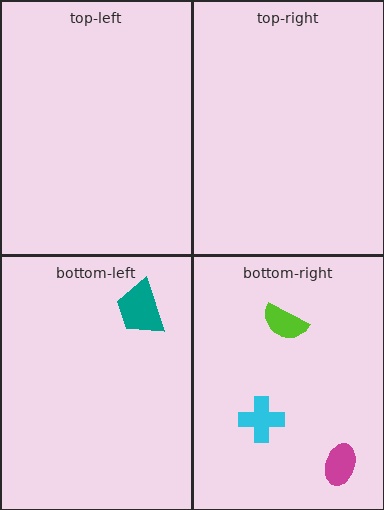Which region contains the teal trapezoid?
The bottom-left region.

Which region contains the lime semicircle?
The bottom-right region.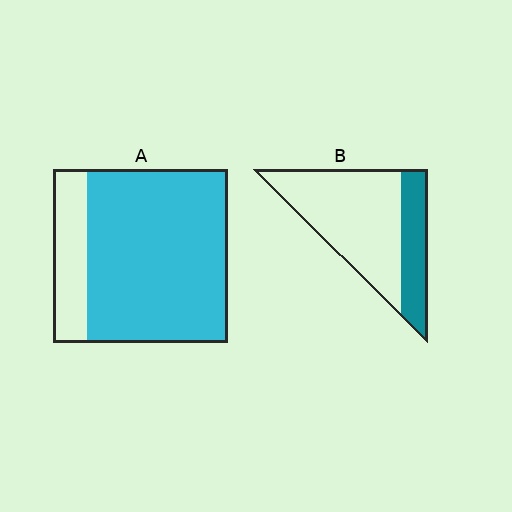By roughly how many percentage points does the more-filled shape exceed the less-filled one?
By roughly 50 percentage points (A over B).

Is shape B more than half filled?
No.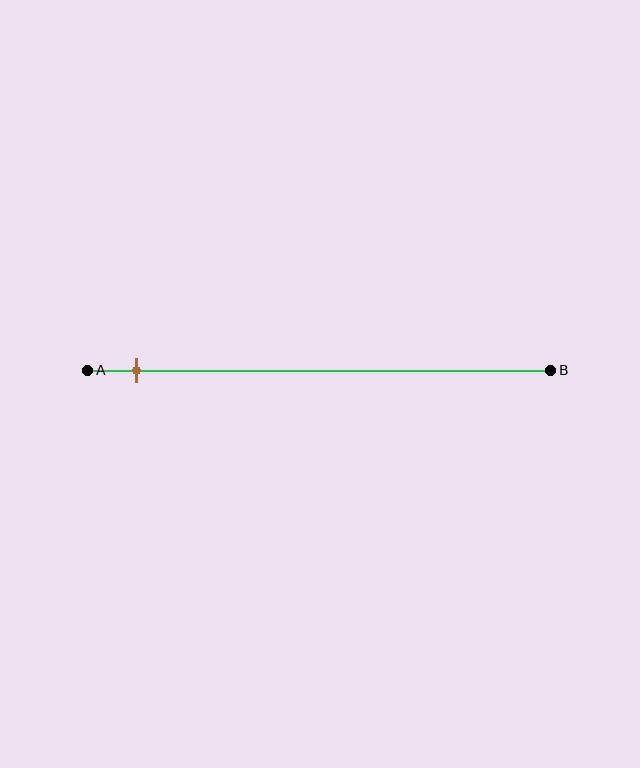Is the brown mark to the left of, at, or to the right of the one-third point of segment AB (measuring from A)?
The brown mark is to the left of the one-third point of segment AB.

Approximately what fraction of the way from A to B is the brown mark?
The brown mark is approximately 10% of the way from A to B.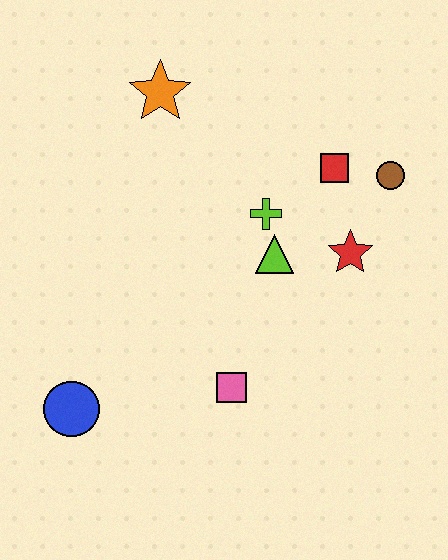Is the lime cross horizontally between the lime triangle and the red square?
No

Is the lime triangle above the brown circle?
No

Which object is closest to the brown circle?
The red square is closest to the brown circle.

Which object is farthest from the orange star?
The blue circle is farthest from the orange star.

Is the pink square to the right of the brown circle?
No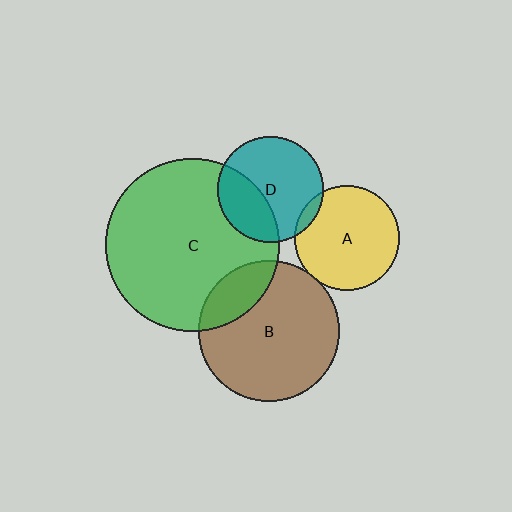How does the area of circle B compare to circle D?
Approximately 1.8 times.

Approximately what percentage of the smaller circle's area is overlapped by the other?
Approximately 5%.